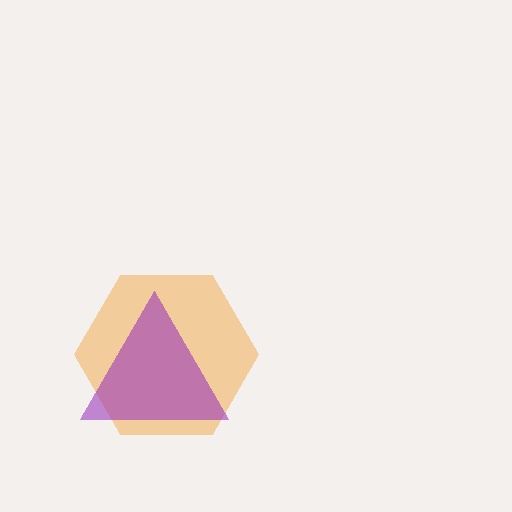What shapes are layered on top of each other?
The layered shapes are: an orange hexagon, a purple triangle.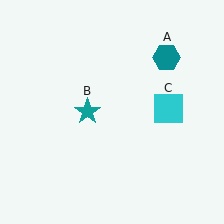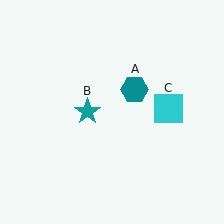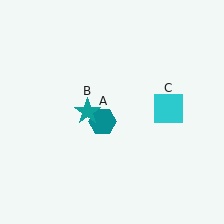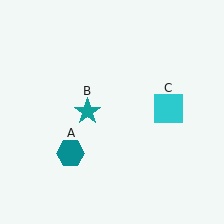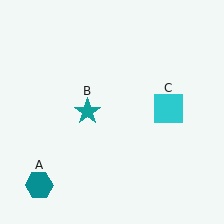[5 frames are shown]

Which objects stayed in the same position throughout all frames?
Teal star (object B) and cyan square (object C) remained stationary.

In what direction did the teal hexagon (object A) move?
The teal hexagon (object A) moved down and to the left.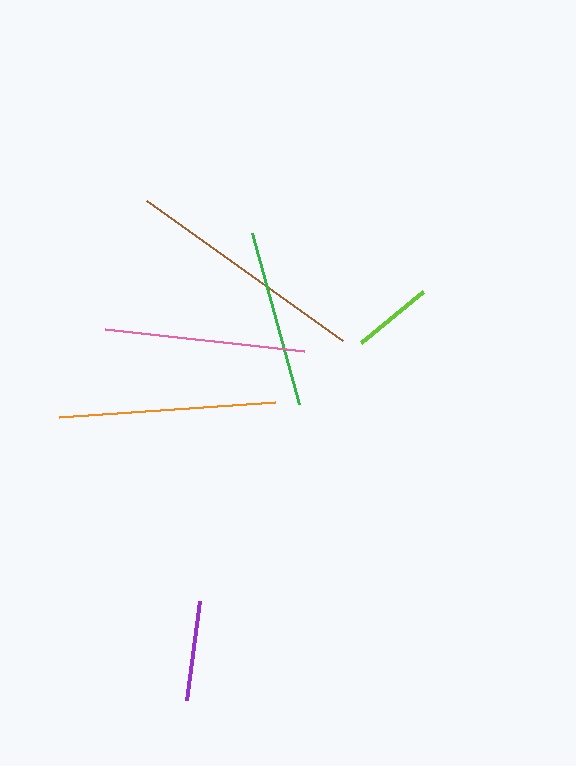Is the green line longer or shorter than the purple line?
The green line is longer than the purple line.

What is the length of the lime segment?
The lime segment is approximately 80 pixels long.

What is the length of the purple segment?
The purple segment is approximately 100 pixels long.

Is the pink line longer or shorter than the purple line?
The pink line is longer than the purple line.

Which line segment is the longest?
The brown line is the longest at approximately 240 pixels.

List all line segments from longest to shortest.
From longest to shortest: brown, orange, pink, green, purple, lime.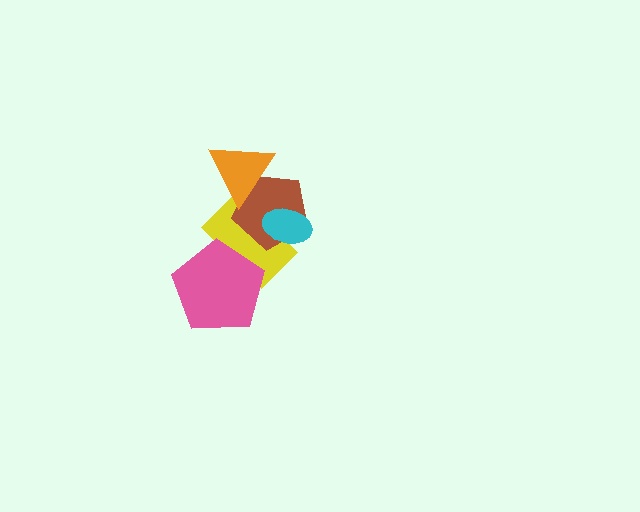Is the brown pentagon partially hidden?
Yes, it is partially covered by another shape.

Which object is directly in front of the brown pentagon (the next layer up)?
The orange triangle is directly in front of the brown pentagon.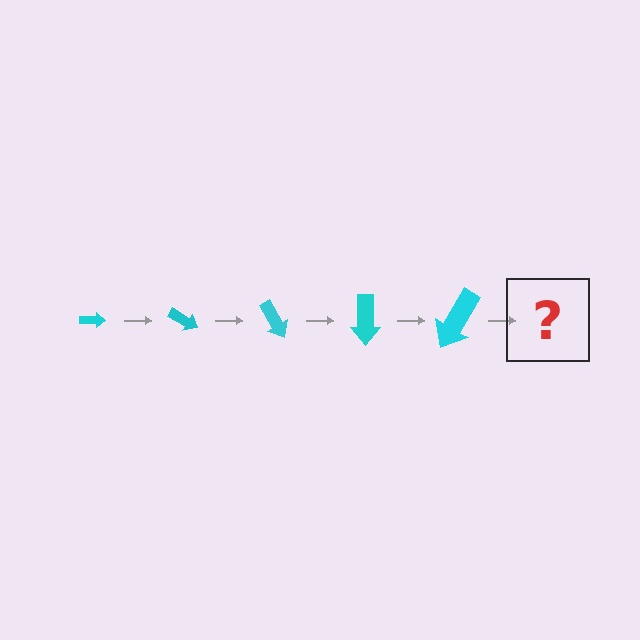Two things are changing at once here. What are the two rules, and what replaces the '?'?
The two rules are that the arrow grows larger each step and it rotates 30 degrees each step. The '?' should be an arrow, larger than the previous one and rotated 150 degrees from the start.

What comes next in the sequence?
The next element should be an arrow, larger than the previous one and rotated 150 degrees from the start.